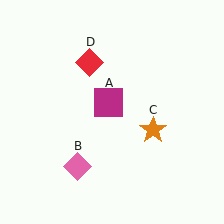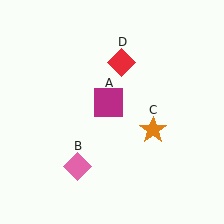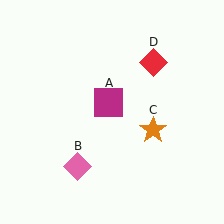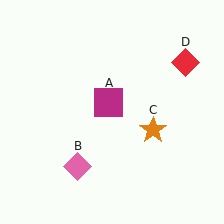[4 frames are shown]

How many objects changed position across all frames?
1 object changed position: red diamond (object D).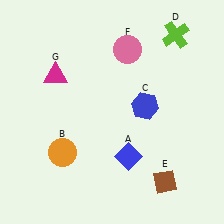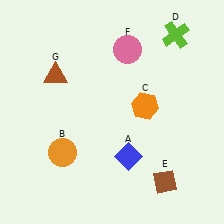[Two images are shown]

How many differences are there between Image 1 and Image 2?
There are 2 differences between the two images.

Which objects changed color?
C changed from blue to orange. G changed from magenta to brown.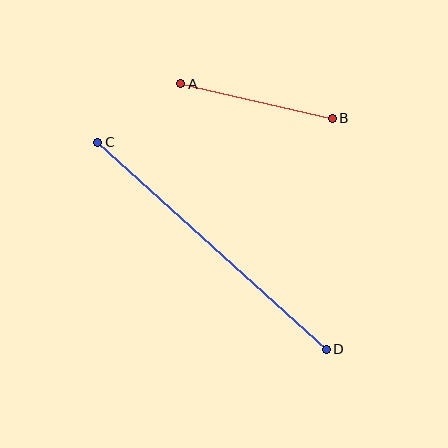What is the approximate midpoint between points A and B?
The midpoint is at approximately (256, 101) pixels.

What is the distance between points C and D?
The distance is approximately 308 pixels.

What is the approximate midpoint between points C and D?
The midpoint is at approximately (212, 246) pixels.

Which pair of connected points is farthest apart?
Points C and D are farthest apart.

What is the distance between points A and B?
The distance is approximately 155 pixels.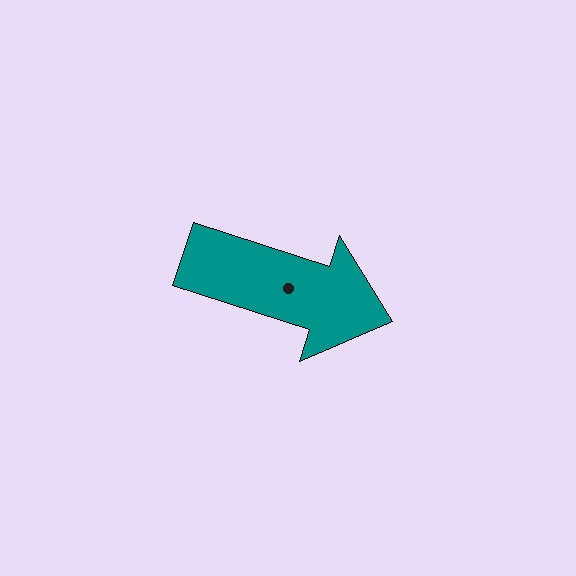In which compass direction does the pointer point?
East.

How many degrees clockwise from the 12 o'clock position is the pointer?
Approximately 108 degrees.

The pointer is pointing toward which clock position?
Roughly 4 o'clock.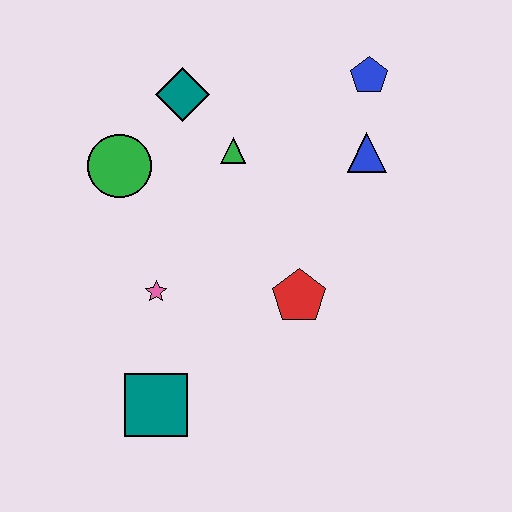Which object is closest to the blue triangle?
The blue pentagon is closest to the blue triangle.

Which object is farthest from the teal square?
The blue pentagon is farthest from the teal square.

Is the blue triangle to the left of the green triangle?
No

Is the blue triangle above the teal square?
Yes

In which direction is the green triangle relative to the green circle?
The green triangle is to the right of the green circle.